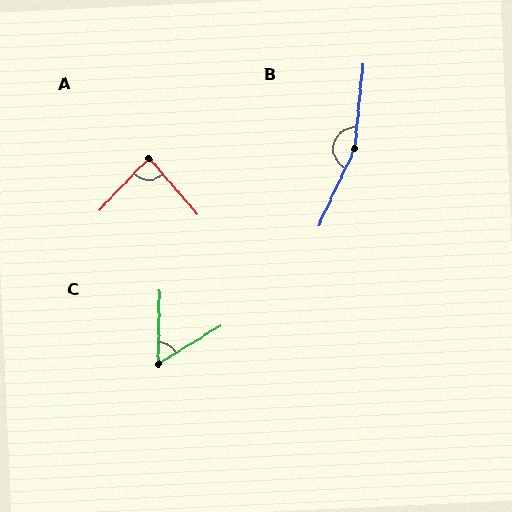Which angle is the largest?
B, at approximately 161 degrees.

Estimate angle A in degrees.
Approximately 84 degrees.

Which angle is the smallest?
C, at approximately 58 degrees.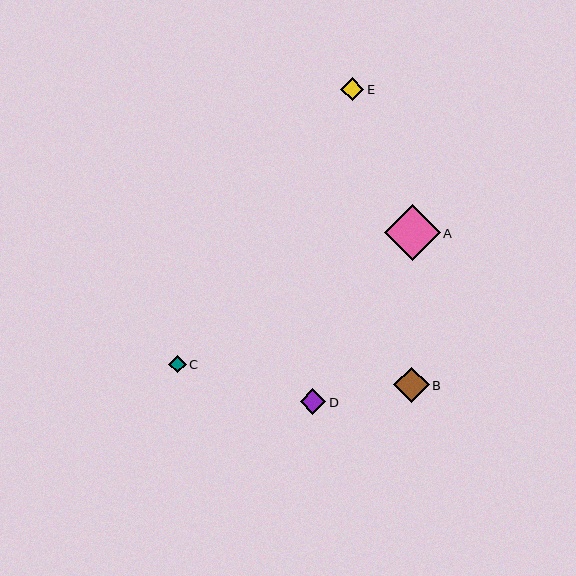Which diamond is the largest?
Diamond A is the largest with a size of approximately 56 pixels.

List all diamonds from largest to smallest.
From largest to smallest: A, B, D, E, C.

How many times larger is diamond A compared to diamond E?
Diamond A is approximately 2.4 times the size of diamond E.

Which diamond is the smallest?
Diamond C is the smallest with a size of approximately 18 pixels.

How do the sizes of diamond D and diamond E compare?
Diamond D and diamond E are approximately the same size.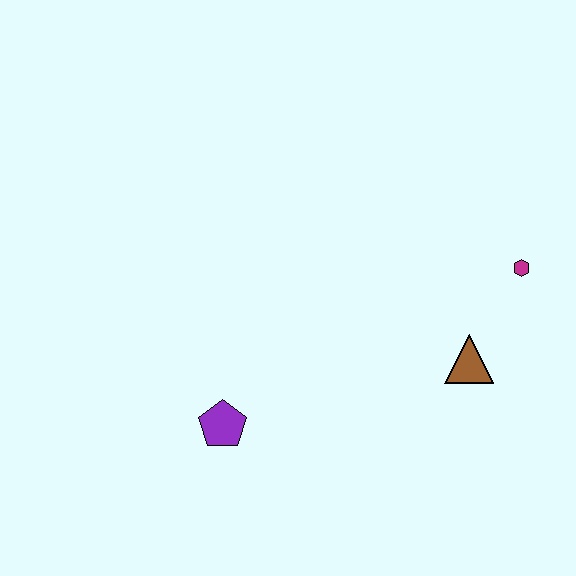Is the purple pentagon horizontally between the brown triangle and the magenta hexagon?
No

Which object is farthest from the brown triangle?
The purple pentagon is farthest from the brown triangle.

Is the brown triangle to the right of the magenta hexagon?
No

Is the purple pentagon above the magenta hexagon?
No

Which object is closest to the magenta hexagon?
The brown triangle is closest to the magenta hexagon.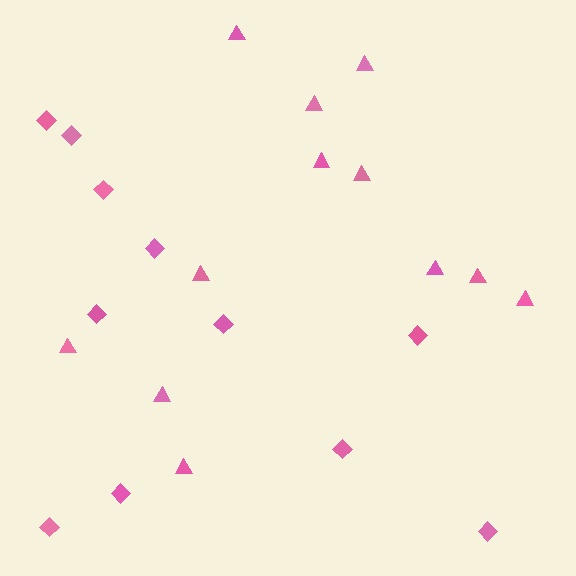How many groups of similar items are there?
There are 2 groups: one group of diamonds (11) and one group of triangles (12).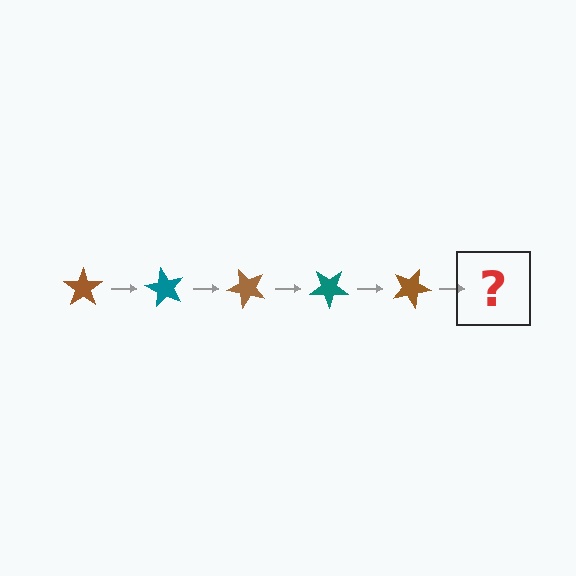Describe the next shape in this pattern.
It should be a teal star, rotated 300 degrees from the start.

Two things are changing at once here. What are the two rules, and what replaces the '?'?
The two rules are that it rotates 60 degrees each step and the color cycles through brown and teal. The '?' should be a teal star, rotated 300 degrees from the start.